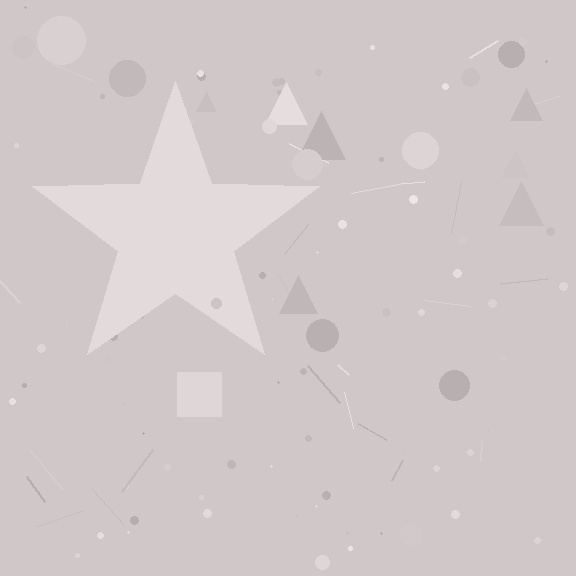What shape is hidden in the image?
A star is hidden in the image.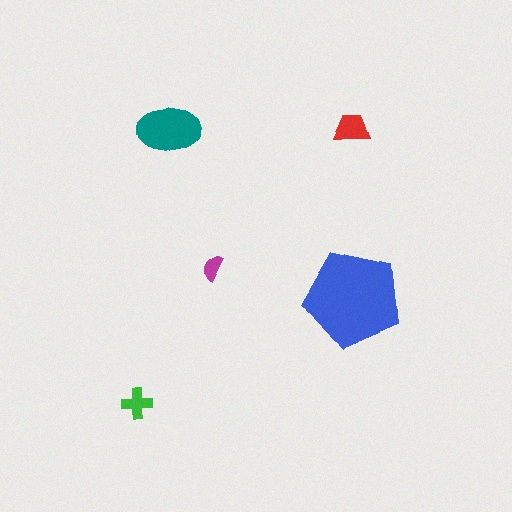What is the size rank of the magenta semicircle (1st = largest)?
5th.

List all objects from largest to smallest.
The blue pentagon, the teal ellipse, the red trapezoid, the green cross, the magenta semicircle.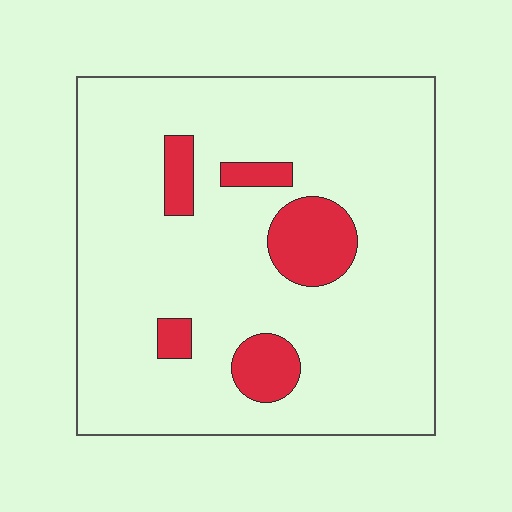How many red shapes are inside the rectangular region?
5.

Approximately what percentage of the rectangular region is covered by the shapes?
Approximately 10%.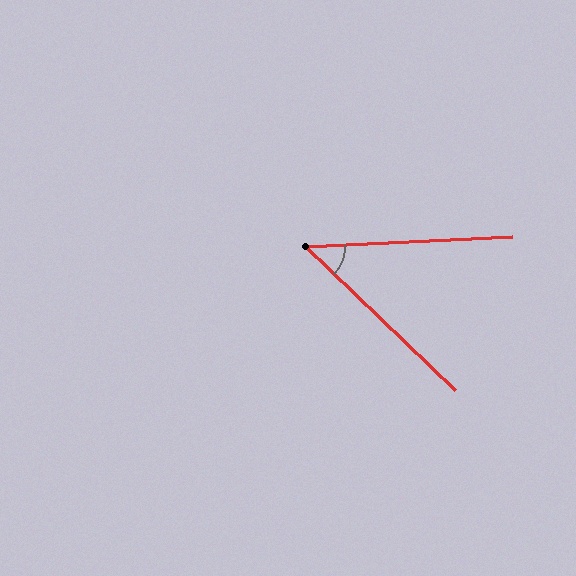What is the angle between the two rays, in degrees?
Approximately 47 degrees.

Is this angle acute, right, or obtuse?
It is acute.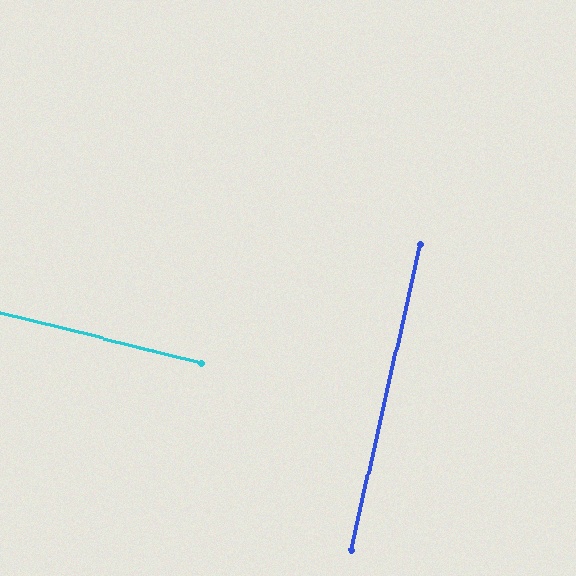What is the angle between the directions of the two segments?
Approximately 89 degrees.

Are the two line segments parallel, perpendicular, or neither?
Perpendicular — they meet at approximately 89°.